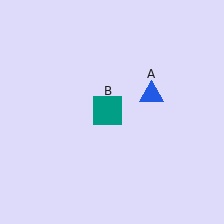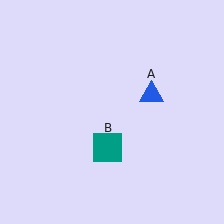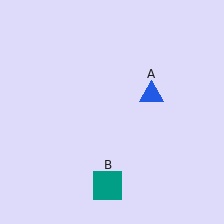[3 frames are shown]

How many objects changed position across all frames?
1 object changed position: teal square (object B).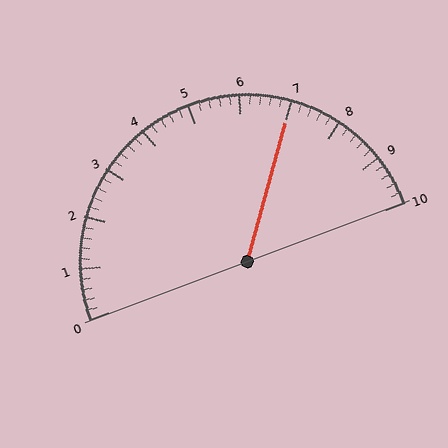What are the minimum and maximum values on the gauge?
The gauge ranges from 0 to 10.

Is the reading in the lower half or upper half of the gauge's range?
The reading is in the upper half of the range (0 to 10).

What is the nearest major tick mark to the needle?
The nearest major tick mark is 7.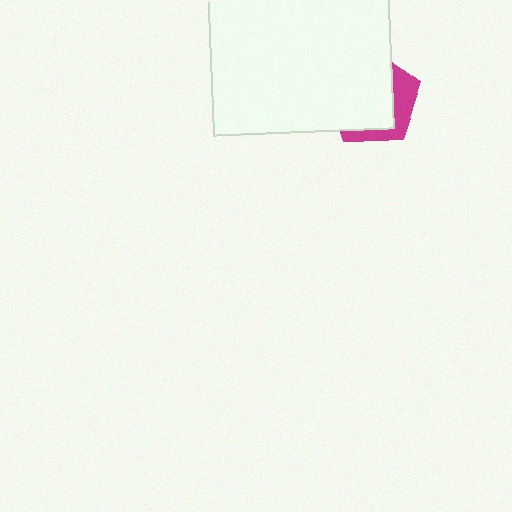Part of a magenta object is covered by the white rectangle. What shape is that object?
It is a pentagon.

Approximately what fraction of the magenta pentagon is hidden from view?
Roughly 70% of the magenta pentagon is hidden behind the white rectangle.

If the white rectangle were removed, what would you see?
You would see the complete magenta pentagon.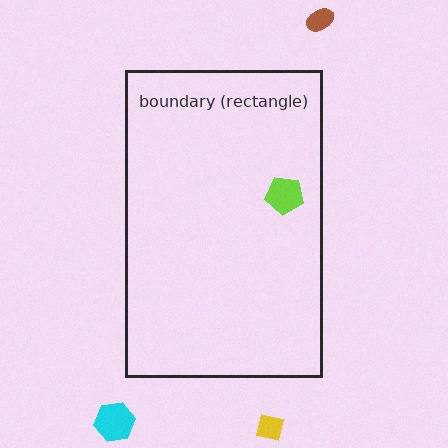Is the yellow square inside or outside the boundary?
Outside.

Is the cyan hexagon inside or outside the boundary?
Outside.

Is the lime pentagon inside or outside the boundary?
Inside.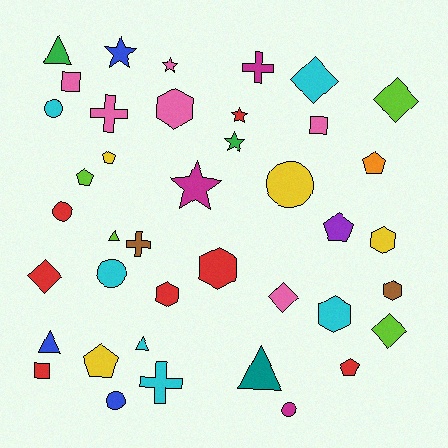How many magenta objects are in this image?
There are 3 magenta objects.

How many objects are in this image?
There are 40 objects.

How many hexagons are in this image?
There are 6 hexagons.